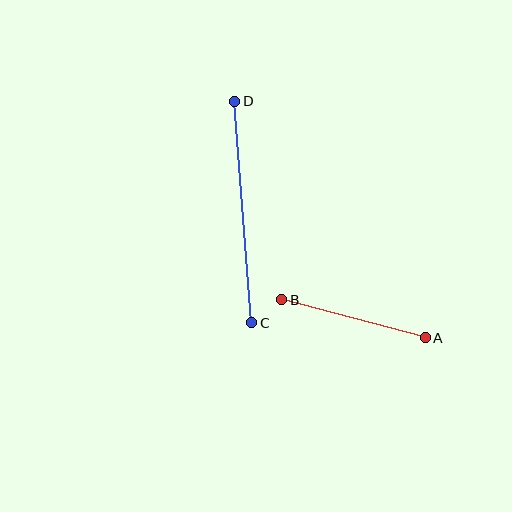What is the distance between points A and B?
The distance is approximately 148 pixels.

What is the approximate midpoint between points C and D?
The midpoint is at approximately (243, 212) pixels.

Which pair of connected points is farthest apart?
Points C and D are farthest apart.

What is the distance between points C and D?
The distance is approximately 222 pixels.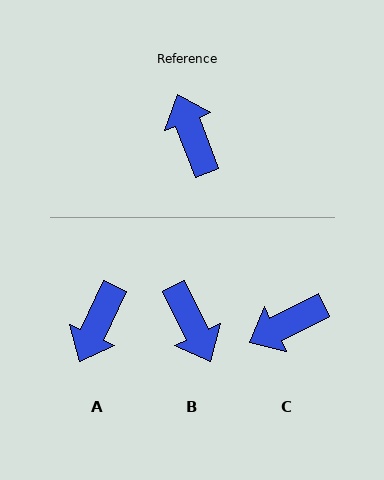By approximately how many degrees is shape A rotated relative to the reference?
Approximately 134 degrees counter-clockwise.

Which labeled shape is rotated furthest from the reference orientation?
B, about 175 degrees away.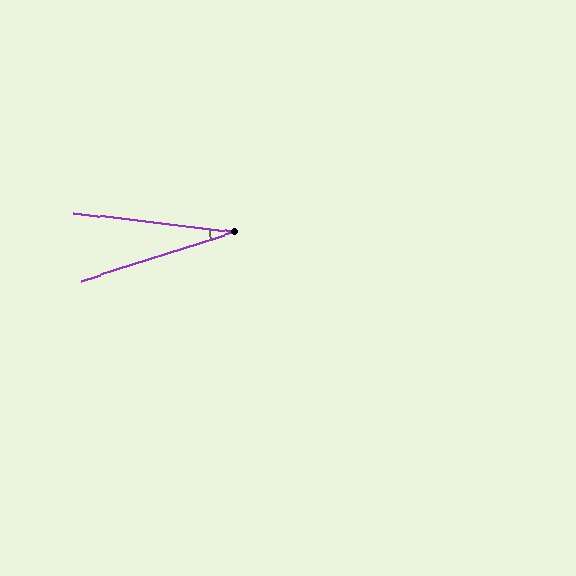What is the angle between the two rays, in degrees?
Approximately 25 degrees.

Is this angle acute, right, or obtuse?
It is acute.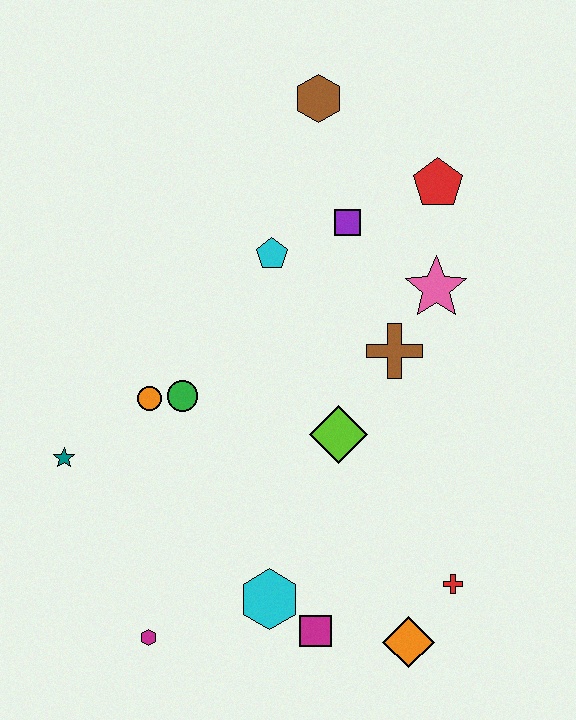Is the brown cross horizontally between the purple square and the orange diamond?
Yes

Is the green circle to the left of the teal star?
No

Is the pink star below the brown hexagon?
Yes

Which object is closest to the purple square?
The cyan pentagon is closest to the purple square.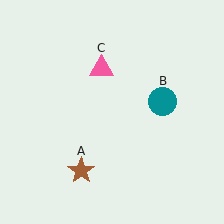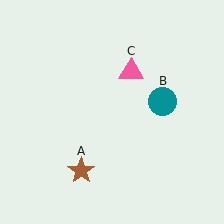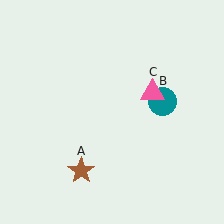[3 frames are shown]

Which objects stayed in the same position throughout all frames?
Brown star (object A) and teal circle (object B) remained stationary.